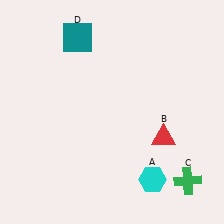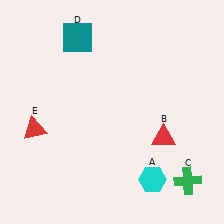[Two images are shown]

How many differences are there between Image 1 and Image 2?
There is 1 difference between the two images.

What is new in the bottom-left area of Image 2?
A red triangle (E) was added in the bottom-left area of Image 2.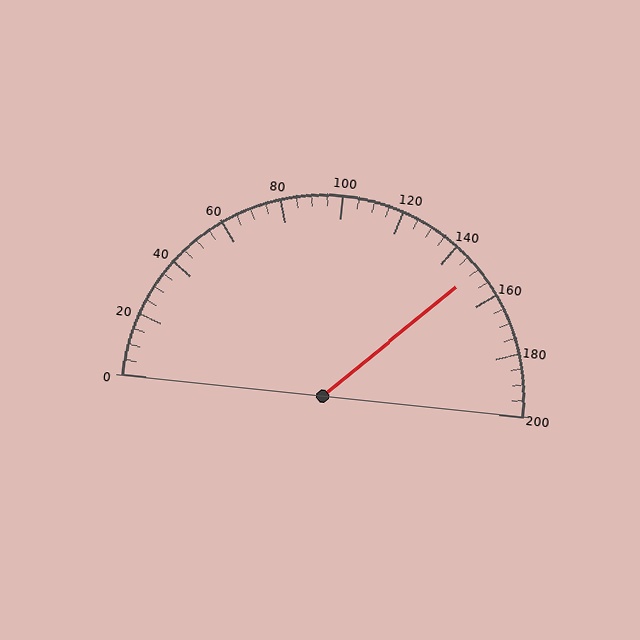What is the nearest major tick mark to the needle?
The nearest major tick mark is 160.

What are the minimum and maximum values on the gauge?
The gauge ranges from 0 to 200.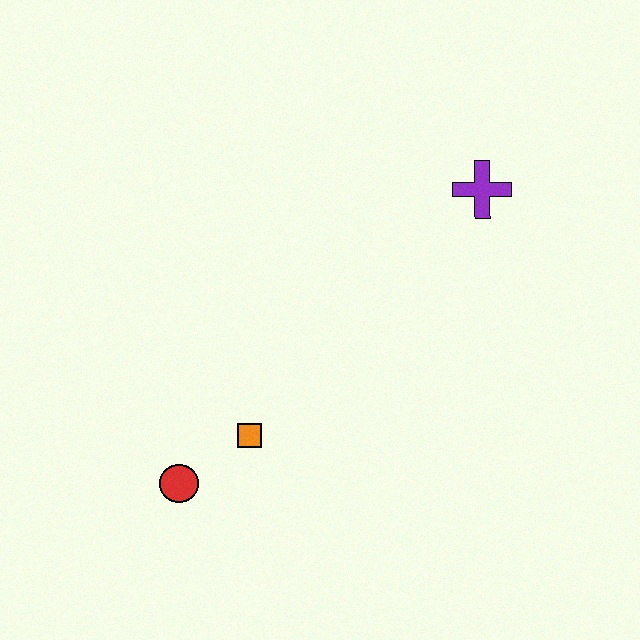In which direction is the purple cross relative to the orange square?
The purple cross is above the orange square.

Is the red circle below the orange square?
Yes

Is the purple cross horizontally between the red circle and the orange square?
No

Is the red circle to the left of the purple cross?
Yes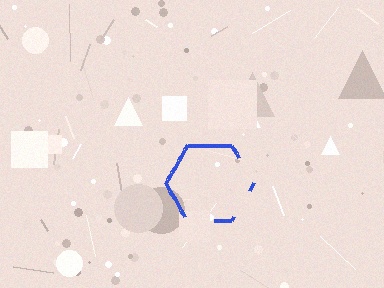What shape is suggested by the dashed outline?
The dashed outline suggests a hexagon.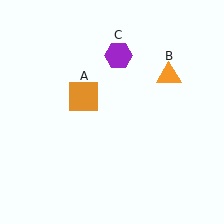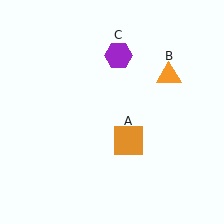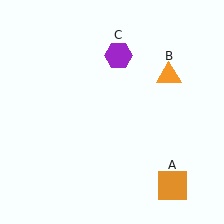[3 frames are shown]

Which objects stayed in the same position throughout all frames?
Orange triangle (object B) and purple hexagon (object C) remained stationary.